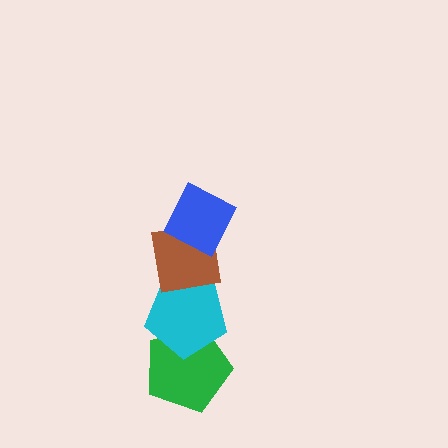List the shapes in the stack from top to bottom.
From top to bottom: the blue diamond, the brown square, the cyan pentagon, the green pentagon.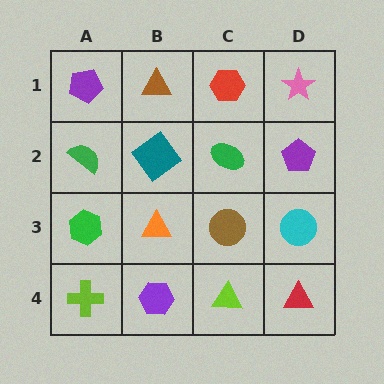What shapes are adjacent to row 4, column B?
An orange triangle (row 3, column B), a lime cross (row 4, column A), a lime triangle (row 4, column C).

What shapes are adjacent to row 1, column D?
A purple pentagon (row 2, column D), a red hexagon (row 1, column C).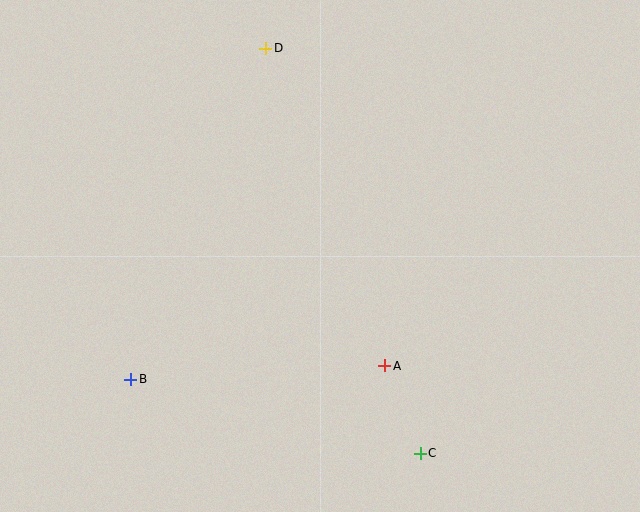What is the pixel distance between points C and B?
The distance between C and B is 299 pixels.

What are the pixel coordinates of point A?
Point A is at (385, 366).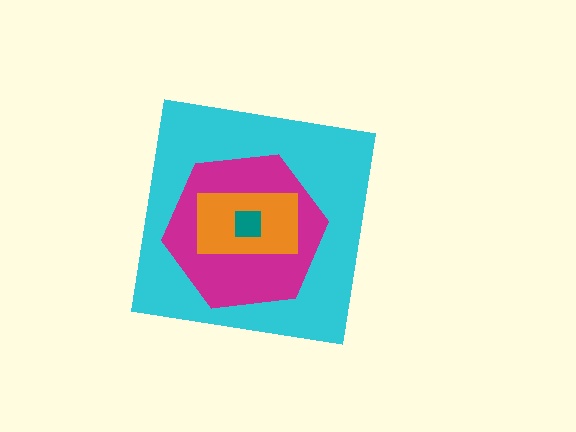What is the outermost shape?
The cyan square.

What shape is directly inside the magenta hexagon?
The orange rectangle.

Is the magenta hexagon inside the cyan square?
Yes.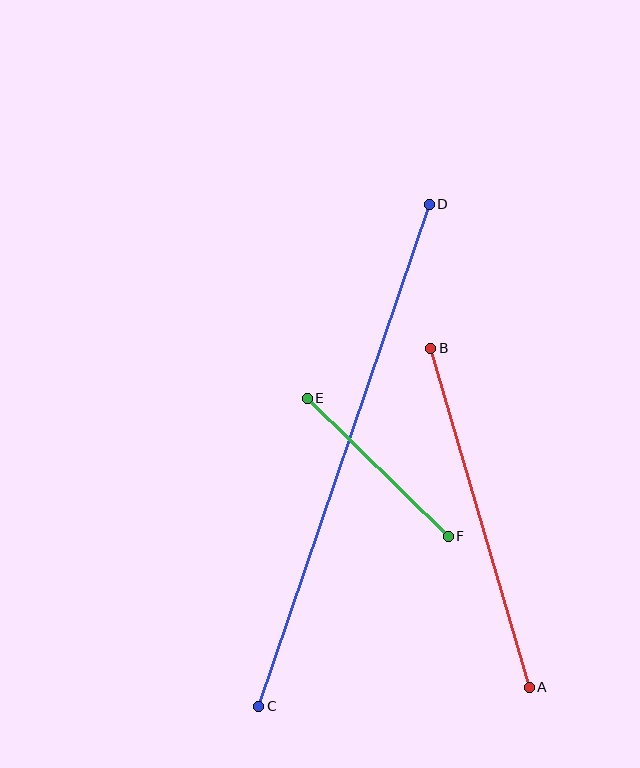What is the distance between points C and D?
The distance is approximately 530 pixels.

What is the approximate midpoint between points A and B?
The midpoint is at approximately (480, 518) pixels.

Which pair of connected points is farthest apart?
Points C and D are farthest apart.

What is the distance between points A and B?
The distance is approximately 353 pixels.